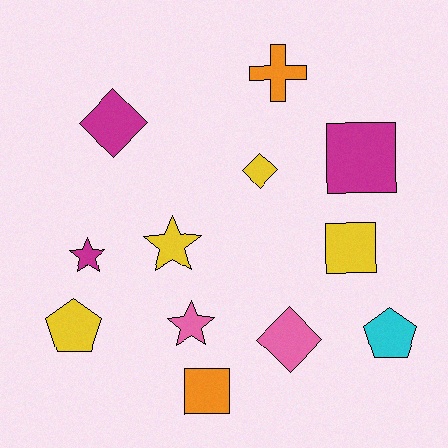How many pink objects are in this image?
There are 2 pink objects.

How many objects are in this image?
There are 12 objects.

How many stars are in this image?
There are 3 stars.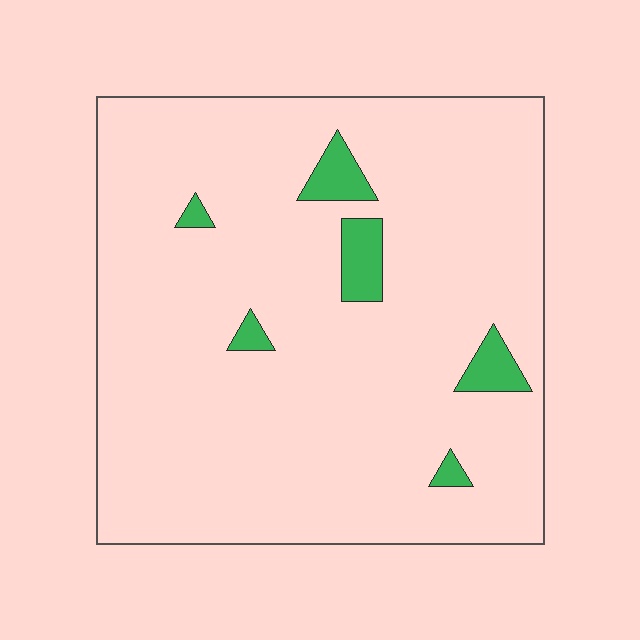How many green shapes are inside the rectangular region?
6.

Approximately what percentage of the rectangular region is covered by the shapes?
Approximately 5%.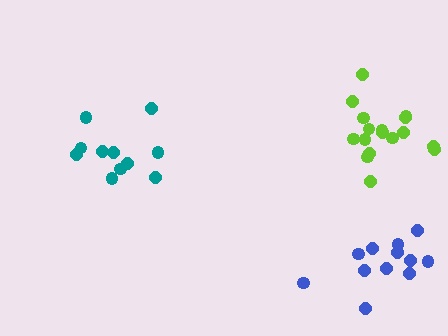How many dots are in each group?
Group 1: 12 dots, Group 2: 17 dots, Group 3: 11 dots (40 total).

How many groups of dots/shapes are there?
There are 3 groups.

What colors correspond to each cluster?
The clusters are colored: blue, lime, teal.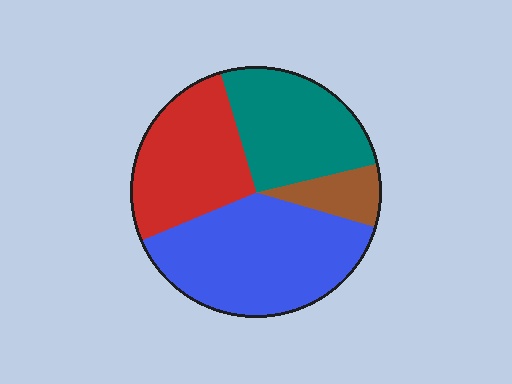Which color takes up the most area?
Blue, at roughly 40%.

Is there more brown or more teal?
Teal.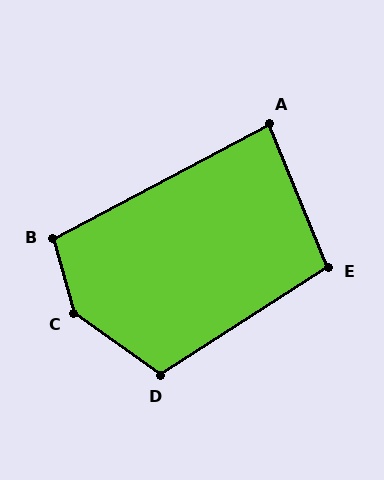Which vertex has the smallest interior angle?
A, at approximately 85 degrees.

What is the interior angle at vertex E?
Approximately 100 degrees (obtuse).